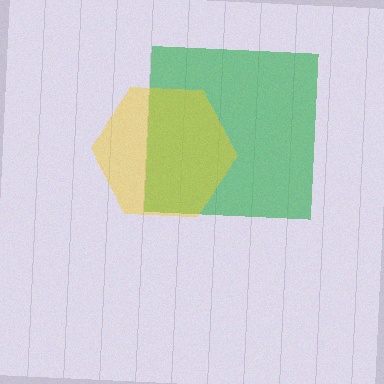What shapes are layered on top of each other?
The layered shapes are: a green square, a yellow hexagon.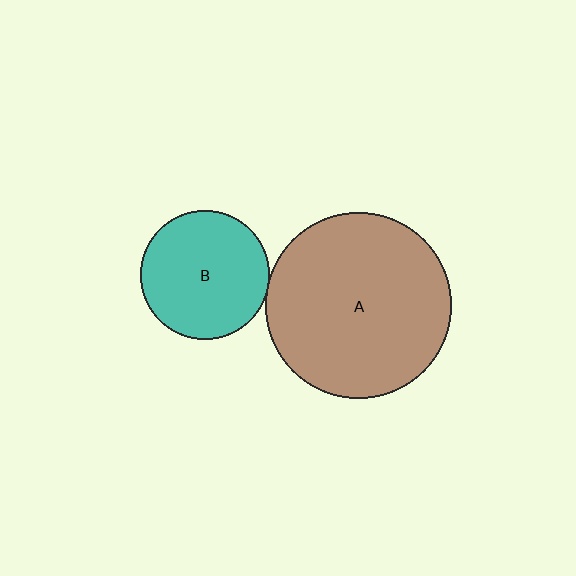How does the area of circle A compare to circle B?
Approximately 2.1 times.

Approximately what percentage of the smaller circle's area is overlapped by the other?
Approximately 5%.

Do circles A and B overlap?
Yes.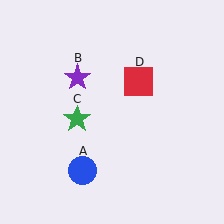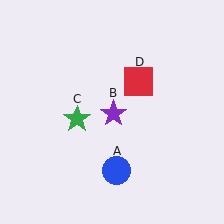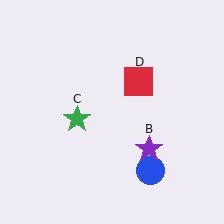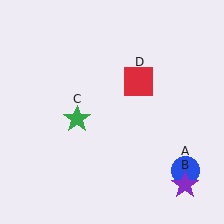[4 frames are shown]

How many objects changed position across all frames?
2 objects changed position: blue circle (object A), purple star (object B).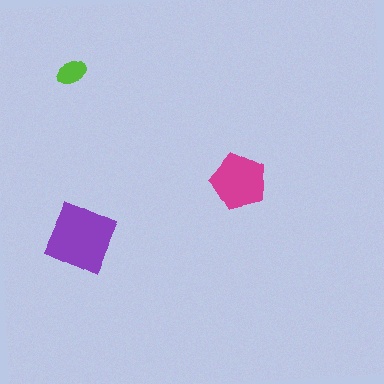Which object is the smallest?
The lime ellipse.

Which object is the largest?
The purple diamond.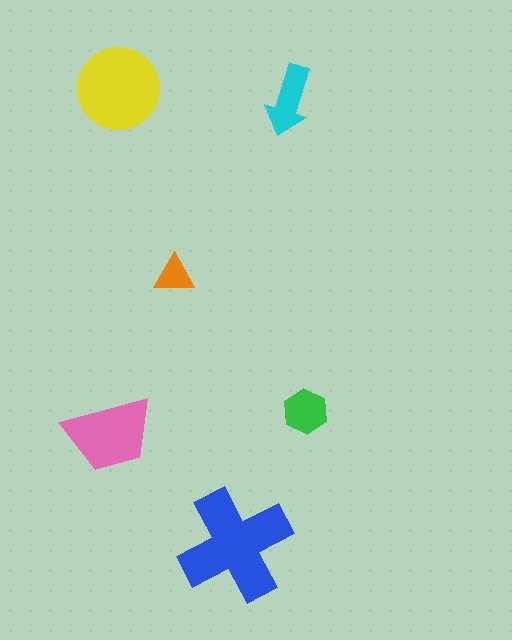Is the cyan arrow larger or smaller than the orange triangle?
Larger.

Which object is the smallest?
The orange triangle.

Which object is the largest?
The blue cross.